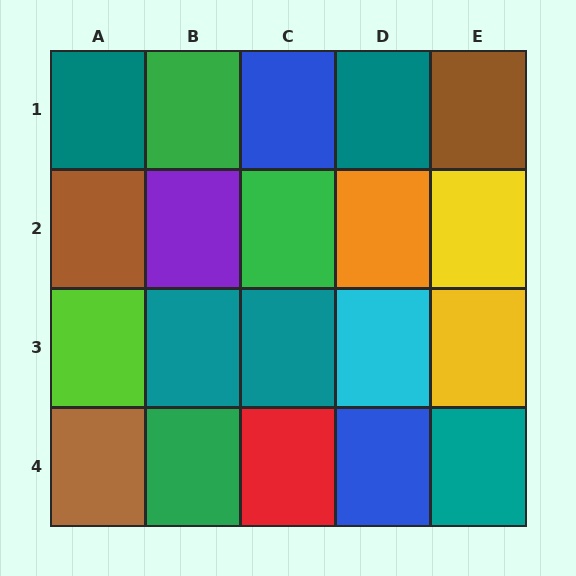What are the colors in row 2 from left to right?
Brown, purple, green, orange, yellow.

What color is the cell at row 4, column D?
Blue.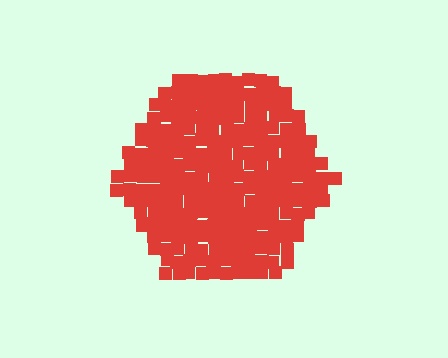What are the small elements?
The small elements are squares.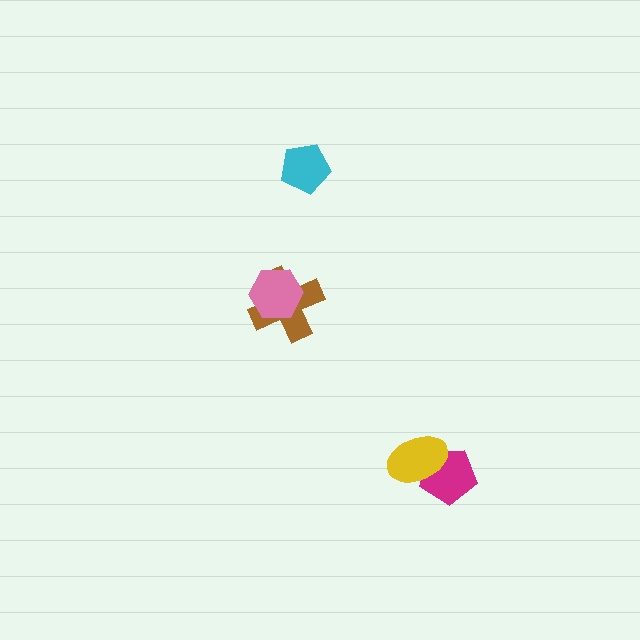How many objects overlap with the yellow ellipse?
1 object overlaps with the yellow ellipse.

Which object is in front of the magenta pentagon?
The yellow ellipse is in front of the magenta pentagon.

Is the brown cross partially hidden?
Yes, it is partially covered by another shape.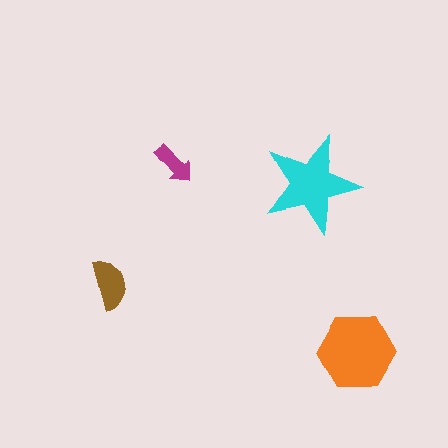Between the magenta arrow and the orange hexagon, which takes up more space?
The orange hexagon.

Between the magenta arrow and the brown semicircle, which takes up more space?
The brown semicircle.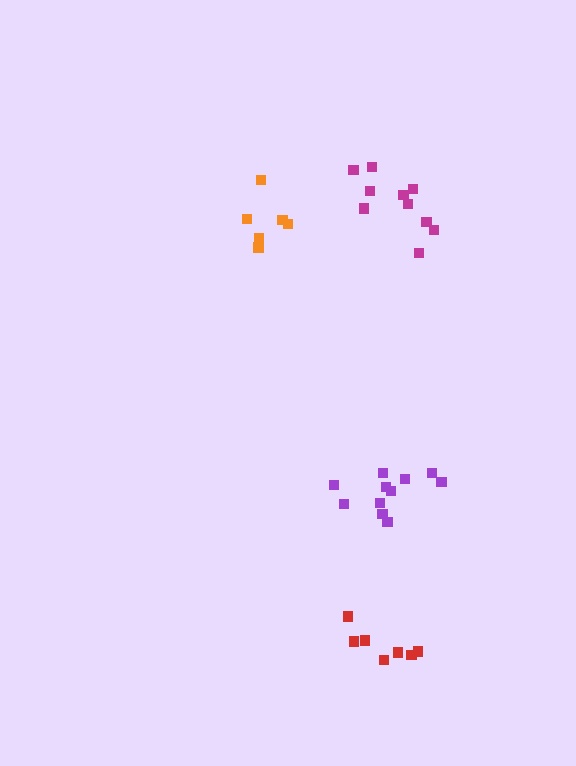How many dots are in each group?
Group 1: 7 dots, Group 2: 6 dots, Group 3: 11 dots, Group 4: 10 dots (34 total).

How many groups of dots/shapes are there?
There are 4 groups.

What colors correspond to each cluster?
The clusters are colored: red, orange, purple, magenta.